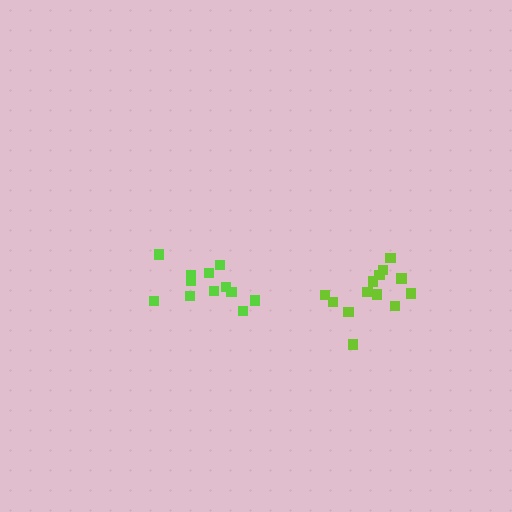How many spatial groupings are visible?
There are 2 spatial groupings.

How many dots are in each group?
Group 1: 12 dots, Group 2: 13 dots (25 total).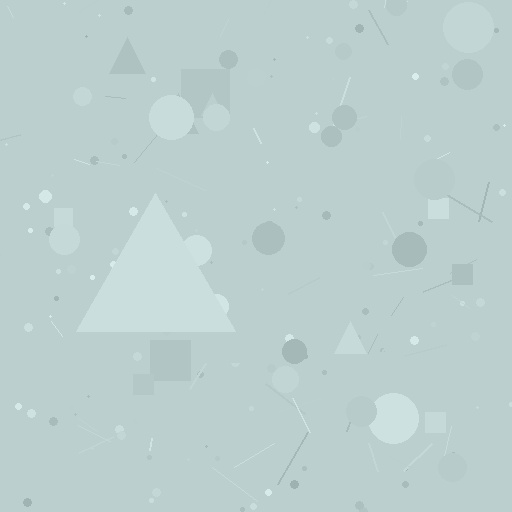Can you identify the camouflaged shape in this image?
The camouflaged shape is a triangle.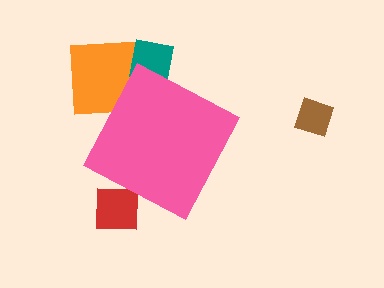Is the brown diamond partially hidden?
No, the brown diamond is fully visible.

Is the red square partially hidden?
Yes, the red square is partially hidden behind the pink diamond.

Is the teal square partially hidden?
Yes, the teal square is partially hidden behind the pink diamond.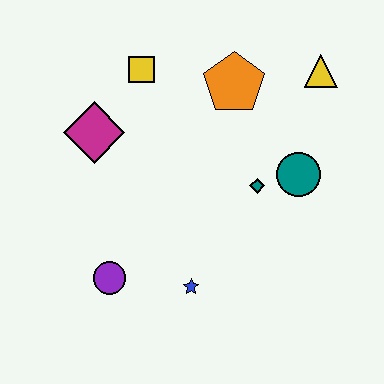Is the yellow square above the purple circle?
Yes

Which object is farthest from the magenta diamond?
The yellow triangle is farthest from the magenta diamond.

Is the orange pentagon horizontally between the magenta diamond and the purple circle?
No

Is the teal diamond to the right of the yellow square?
Yes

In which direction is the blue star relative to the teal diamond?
The blue star is below the teal diamond.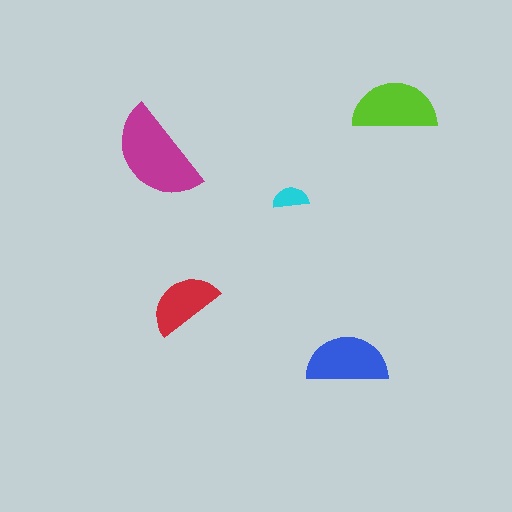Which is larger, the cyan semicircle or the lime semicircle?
The lime one.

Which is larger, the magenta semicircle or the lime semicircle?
The magenta one.